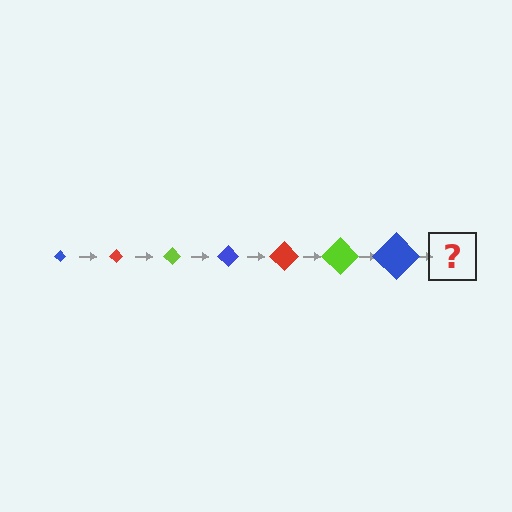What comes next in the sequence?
The next element should be a red diamond, larger than the previous one.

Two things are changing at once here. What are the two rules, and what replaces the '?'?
The two rules are that the diamond grows larger each step and the color cycles through blue, red, and lime. The '?' should be a red diamond, larger than the previous one.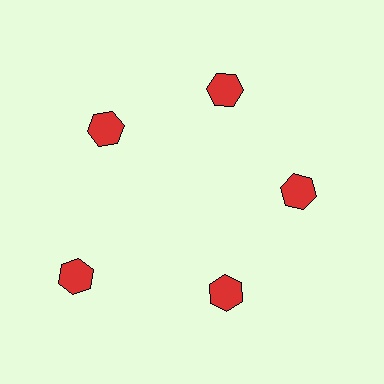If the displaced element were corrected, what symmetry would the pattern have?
It would have 5-fold rotational symmetry — the pattern would map onto itself every 72 degrees.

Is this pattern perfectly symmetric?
No. The 5 red hexagons are arranged in a ring, but one element near the 8 o'clock position is pushed outward from the center, breaking the 5-fold rotational symmetry.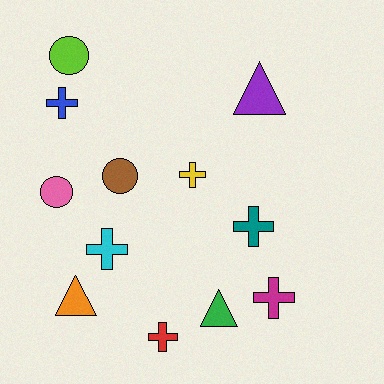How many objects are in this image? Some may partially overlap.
There are 12 objects.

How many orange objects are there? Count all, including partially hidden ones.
There is 1 orange object.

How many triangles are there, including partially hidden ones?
There are 3 triangles.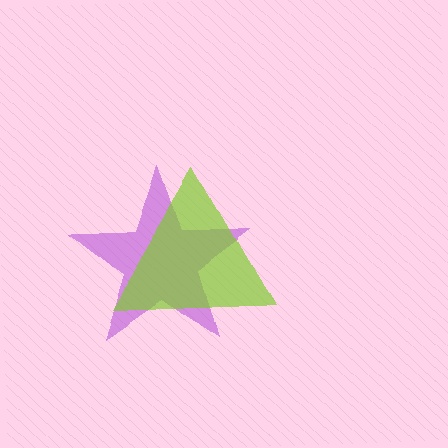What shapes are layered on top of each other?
The layered shapes are: a purple star, a lime triangle.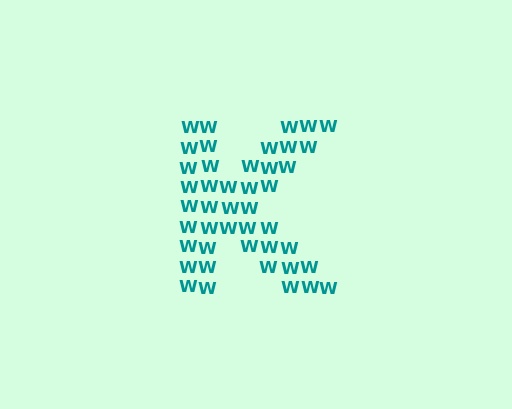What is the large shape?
The large shape is the letter K.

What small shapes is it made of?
It is made of small letter W's.